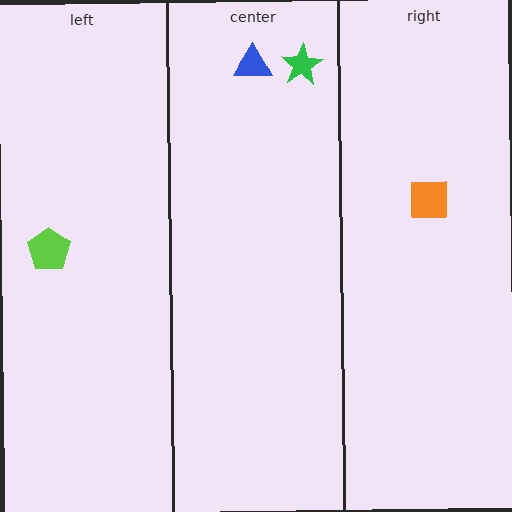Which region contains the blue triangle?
The center region.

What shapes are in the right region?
The orange square.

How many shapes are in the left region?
1.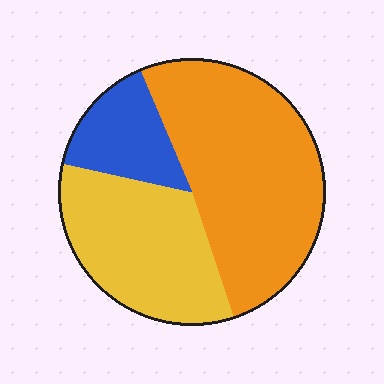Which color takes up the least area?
Blue, at roughly 15%.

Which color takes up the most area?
Orange, at roughly 50%.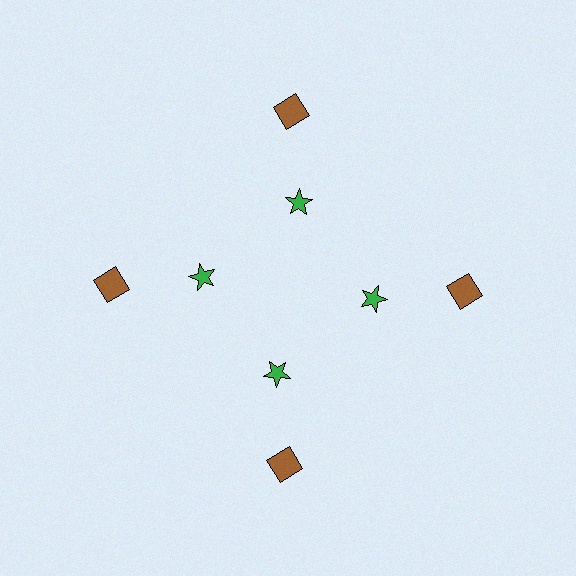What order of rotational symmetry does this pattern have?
This pattern has 4-fold rotational symmetry.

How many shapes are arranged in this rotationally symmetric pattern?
There are 8 shapes, arranged in 4 groups of 2.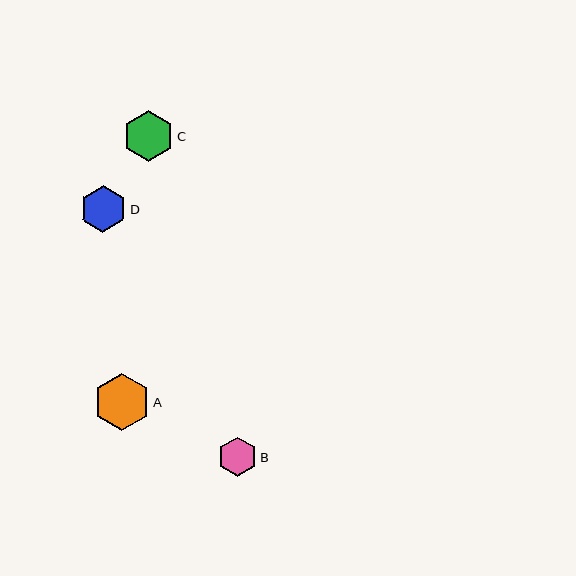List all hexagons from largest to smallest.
From largest to smallest: A, C, D, B.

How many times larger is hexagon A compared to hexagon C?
Hexagon A is approximately 1.1 times the size of hexagon C.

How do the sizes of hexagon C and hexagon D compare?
Hexagon C and hexagon D are approximately the same size.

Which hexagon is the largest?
Hexagon A is the largest with a size of approximately 57 pixels.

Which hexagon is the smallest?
Hexagon B is the smallest with a size of approximately 39 pixels.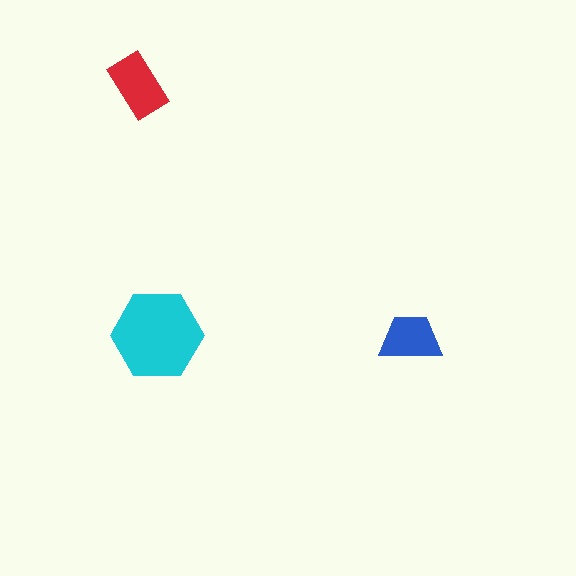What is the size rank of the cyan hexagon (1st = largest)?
1st.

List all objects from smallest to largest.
The blue trapezoid, the red rectangle, the cyan hexagon.